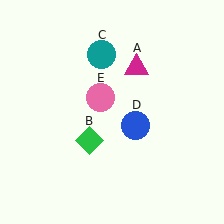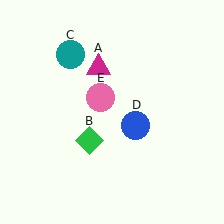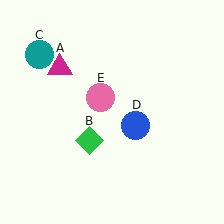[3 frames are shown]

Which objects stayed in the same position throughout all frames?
Green diamond (object B) and blue circle (object D) and pink circle (object E) remained stationary.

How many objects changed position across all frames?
2 objects changed position: magenta triangle (object A), teal circle (object C).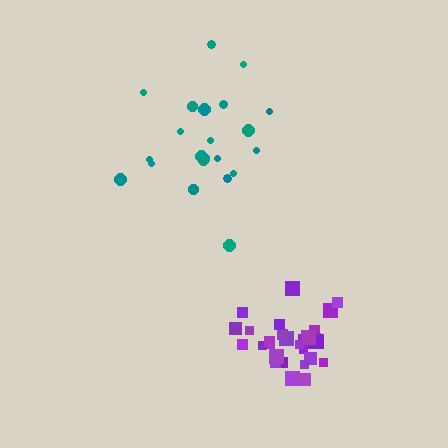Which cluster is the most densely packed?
Purple.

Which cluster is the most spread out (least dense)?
Teal.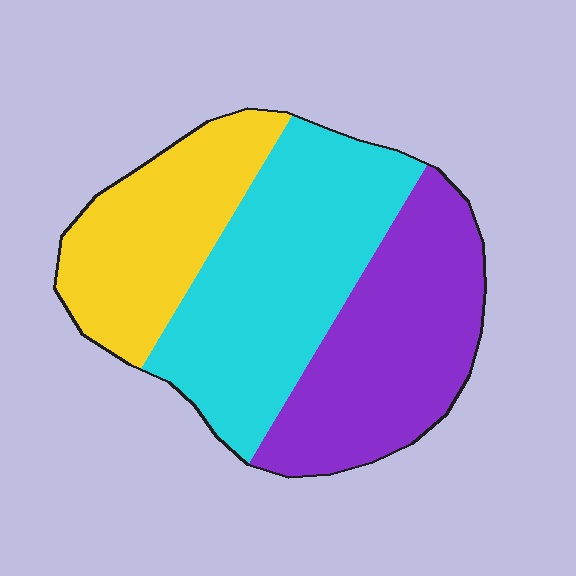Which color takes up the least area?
Yellow, at roughly 25%.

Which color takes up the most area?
Cyan, at roughly 40%.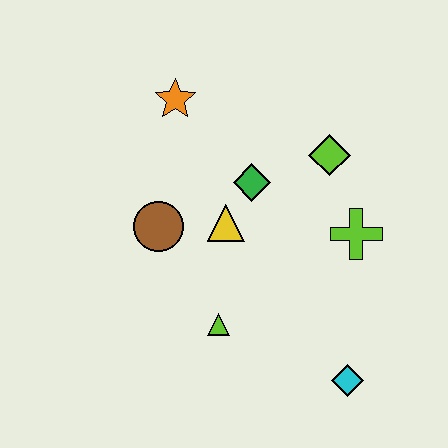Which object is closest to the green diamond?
The yellow triangle is closest to the green diamond.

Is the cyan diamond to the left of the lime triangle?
No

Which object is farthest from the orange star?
The cyan diamond is farthest from the orange star.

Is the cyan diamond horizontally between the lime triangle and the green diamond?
No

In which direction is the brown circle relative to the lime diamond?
The brown circle is to the left of the lime diamond.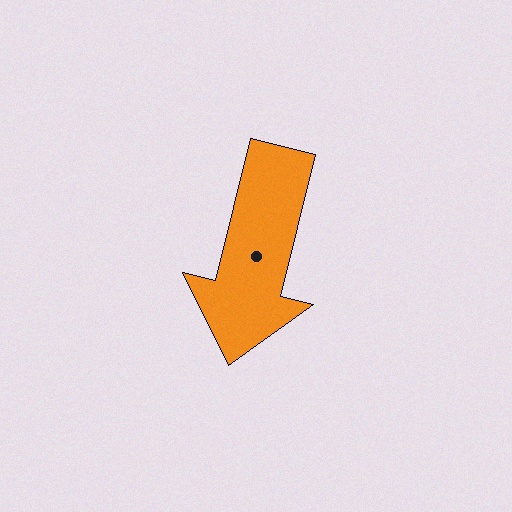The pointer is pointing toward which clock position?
Roughly 6 o'clock.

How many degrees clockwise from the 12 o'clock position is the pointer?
Approximately 194 degrees.